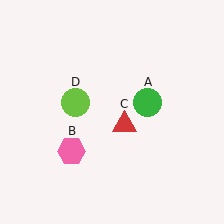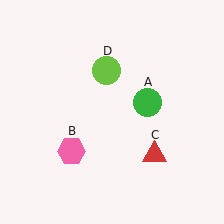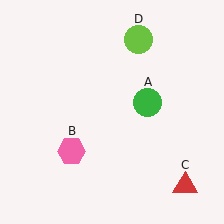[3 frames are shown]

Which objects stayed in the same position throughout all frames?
Green circle (object A) and pink hexagon (object B) remained stationary.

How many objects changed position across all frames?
2 objects changed position: red triangle (object C), lime circle (object D).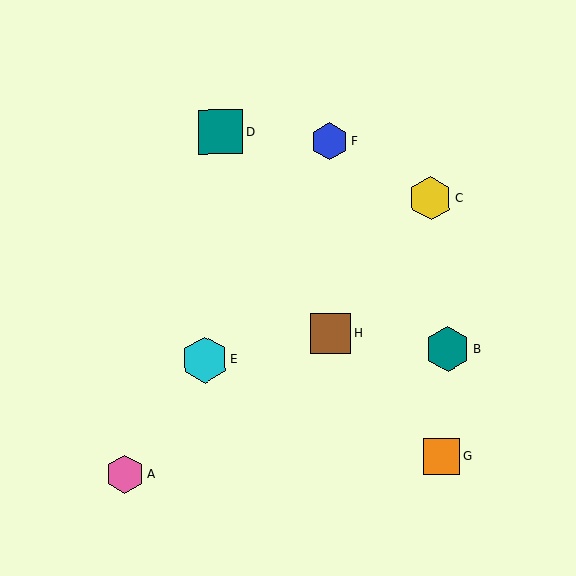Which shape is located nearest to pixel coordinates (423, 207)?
The yellow hexagon (labeled C) at (431, 199) is nearest to that location.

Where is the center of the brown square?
The center of the brown square is at (331, 333).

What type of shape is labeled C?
Shape C is a yellow hexagon.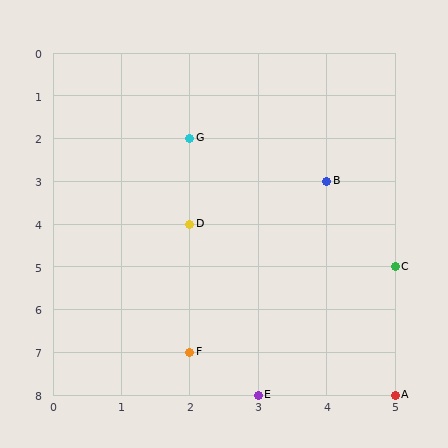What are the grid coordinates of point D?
Point D is at grid coordinates (2, 4).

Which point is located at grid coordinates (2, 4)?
Point D is at (2, 4).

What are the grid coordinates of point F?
Point F is at grid coordinates (2, 7).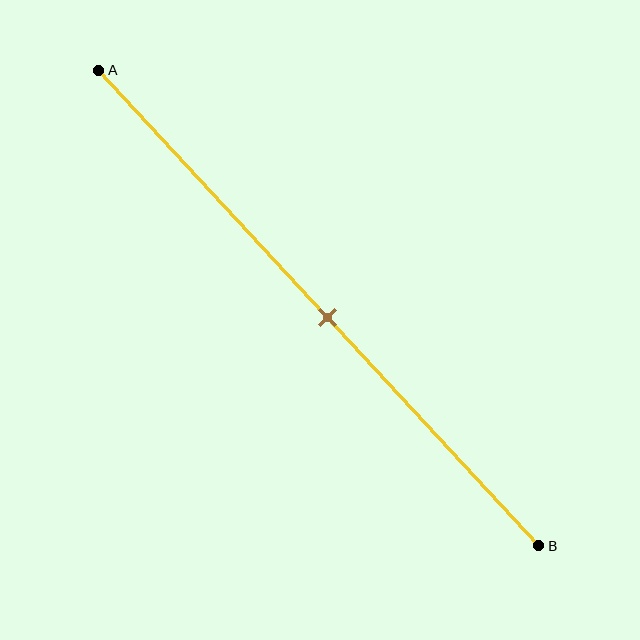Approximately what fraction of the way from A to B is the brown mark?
The brown mark is approximately 50% of the way from A to B.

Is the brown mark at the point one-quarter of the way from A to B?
No, the mark is at about 50% from A, not at the 25% one-quarter point.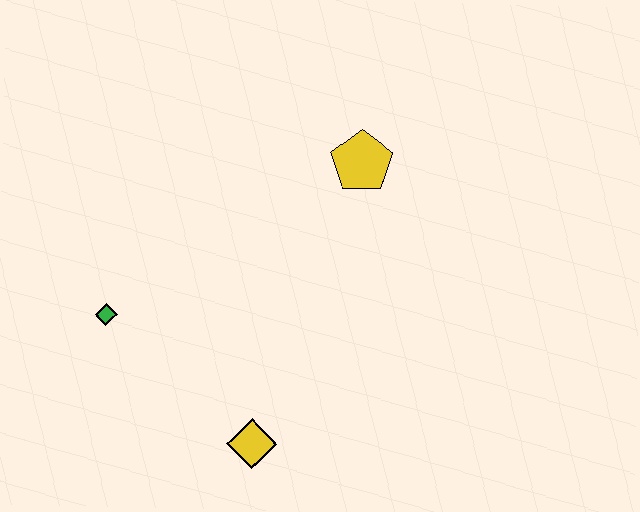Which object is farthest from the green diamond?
The yellow pentagon is farthest from the green diamond.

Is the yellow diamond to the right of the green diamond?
Yes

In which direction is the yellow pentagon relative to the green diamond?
The yellow pentagon is to the right of the green diamond.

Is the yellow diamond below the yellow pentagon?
Yes